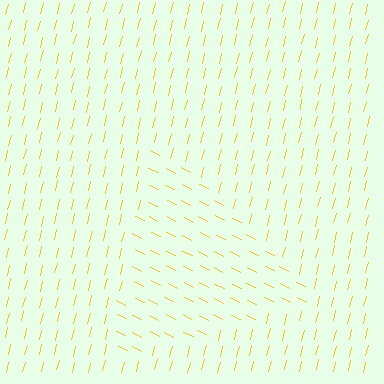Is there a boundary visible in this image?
Yes, there is a texture boundary formed by a change in line orientation.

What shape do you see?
I see a triangle.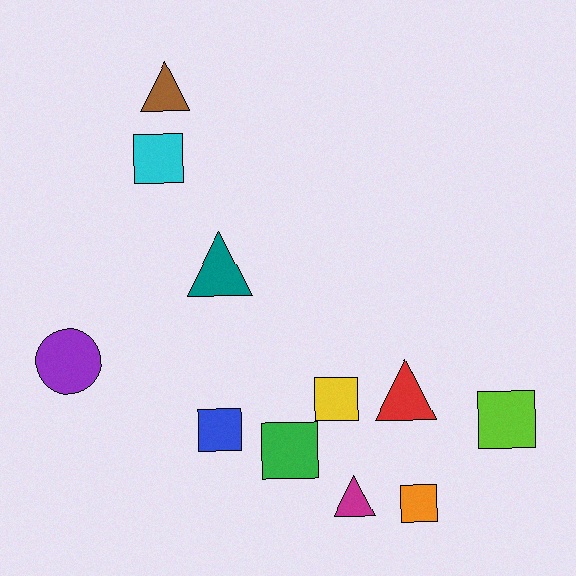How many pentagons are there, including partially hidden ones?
There are no pentagons.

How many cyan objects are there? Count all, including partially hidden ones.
There is 1 cyan object.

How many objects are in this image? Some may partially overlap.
There are 11 objects.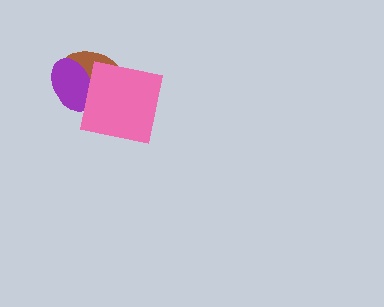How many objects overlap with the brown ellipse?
2 objects overlap with the brown ellipse.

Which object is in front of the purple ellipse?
The pink square is in front of the purple ellipse.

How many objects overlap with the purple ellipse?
2 objects overlap with the purple ellipse.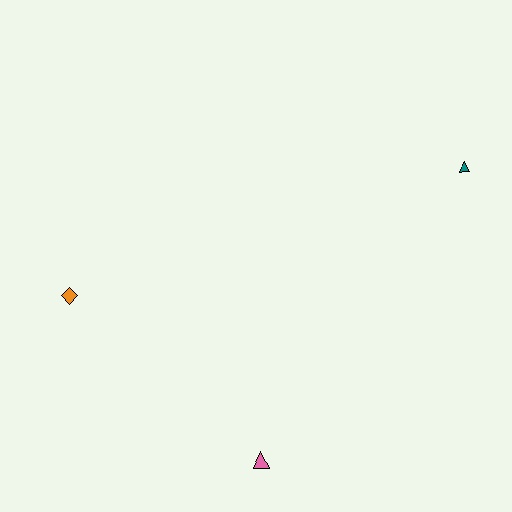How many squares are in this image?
There are no squares.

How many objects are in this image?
There are 3 objects.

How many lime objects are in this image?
There are no lime objects.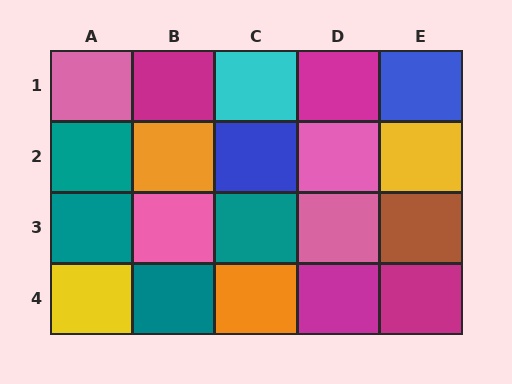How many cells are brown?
1 cell is brown.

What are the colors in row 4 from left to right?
Yellow, teal, orange, magenta, magenta.